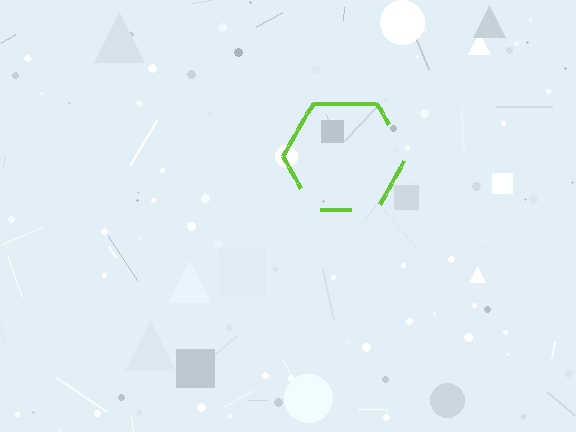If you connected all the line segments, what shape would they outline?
They would outline a hexagon.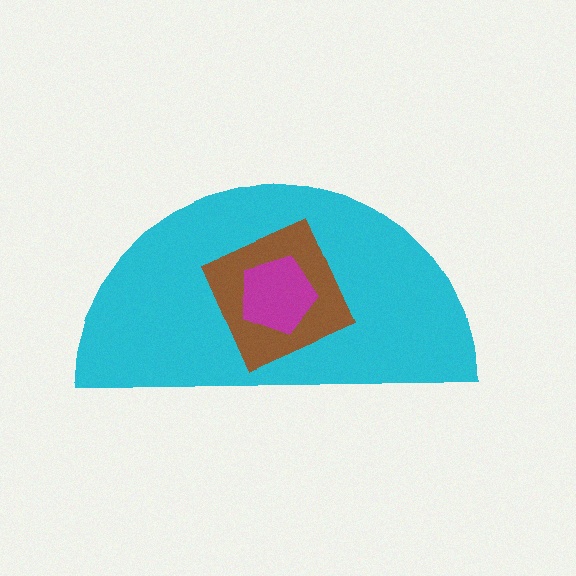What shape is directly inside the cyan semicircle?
The brown diamond.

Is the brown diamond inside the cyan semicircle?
Yes.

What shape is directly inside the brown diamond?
The magenta pentagon.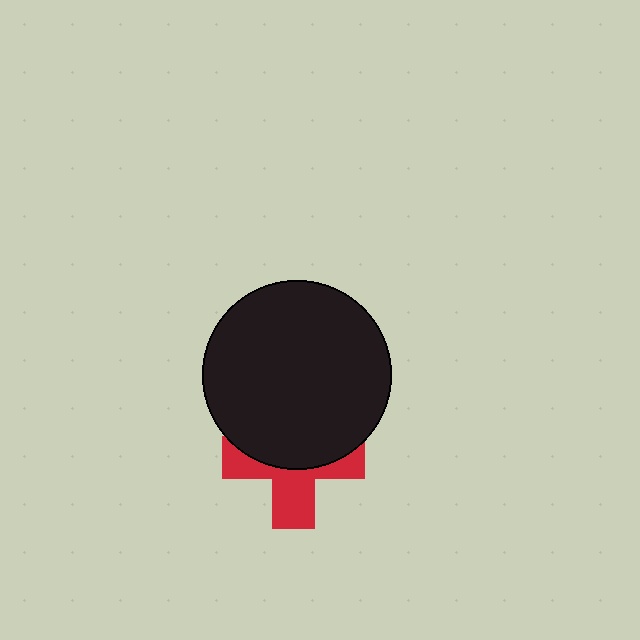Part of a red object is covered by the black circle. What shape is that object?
It is a cross.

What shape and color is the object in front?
The object in front is a black circle.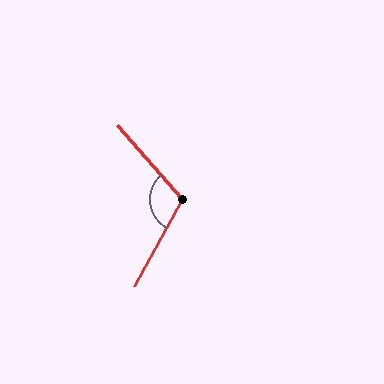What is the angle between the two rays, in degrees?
Approximately 110 degrees.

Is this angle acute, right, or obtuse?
It is obtuse.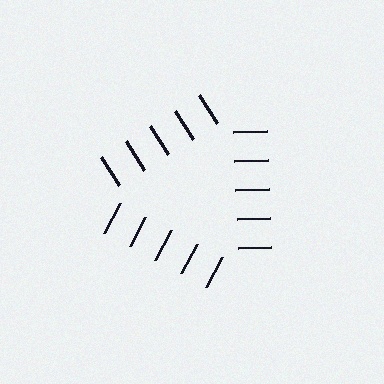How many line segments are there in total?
15 — 5 along each of the 3 edges.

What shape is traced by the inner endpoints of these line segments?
An illusory triangle — the line segments terminate on its edges but no continuous stroke is drawn.